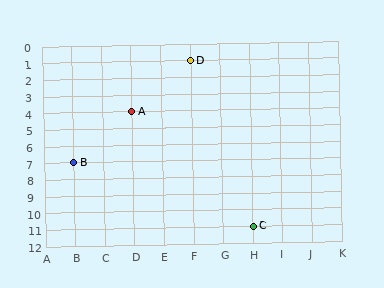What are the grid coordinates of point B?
Point B is at grid coordinates (B, 7).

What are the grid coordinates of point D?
Point D is at grid coordinates (F, 1).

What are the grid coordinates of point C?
Point C is at grid coordinates (H, 11).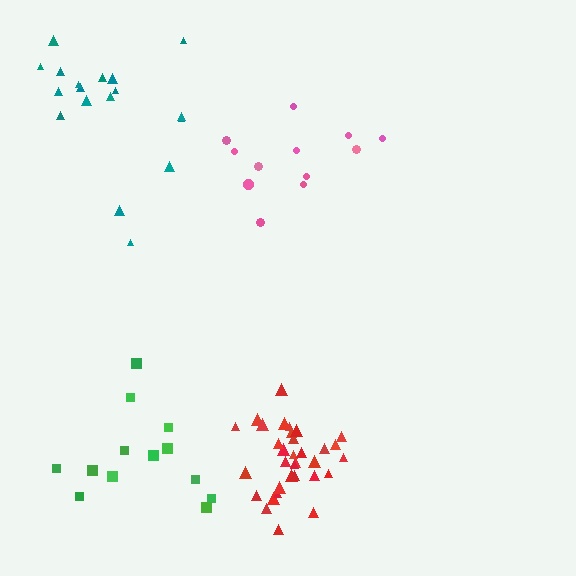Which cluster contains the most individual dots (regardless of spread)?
Red (33).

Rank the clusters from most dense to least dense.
red, pink, green, teal.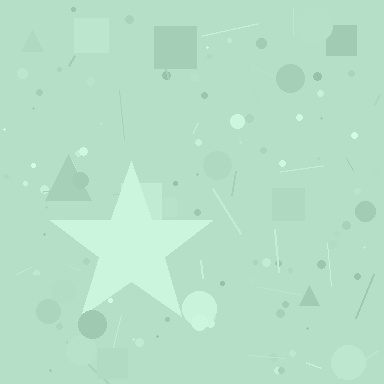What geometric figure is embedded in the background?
A star is embedded in the background.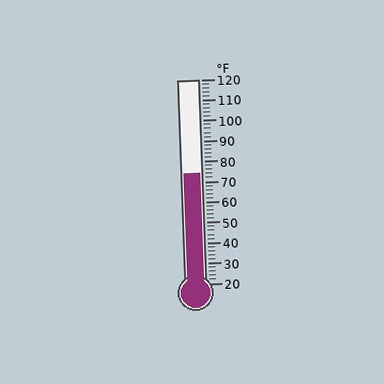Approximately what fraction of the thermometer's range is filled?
The thermometer is filled to approximately 55% of its range.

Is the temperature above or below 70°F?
The temperature is above 70°F.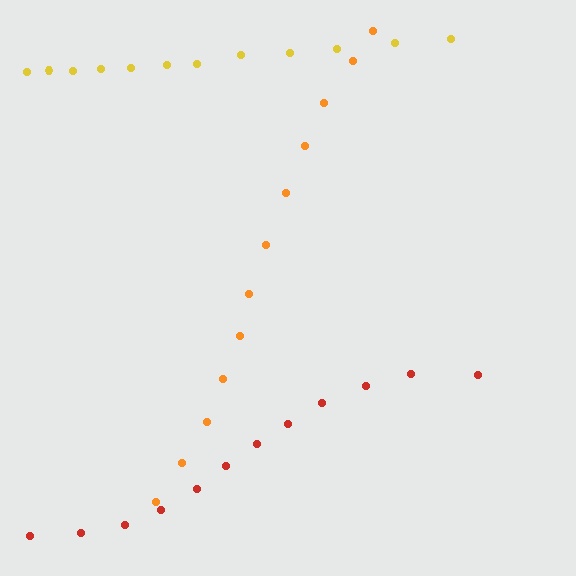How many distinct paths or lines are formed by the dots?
There are 3 distinct paths.